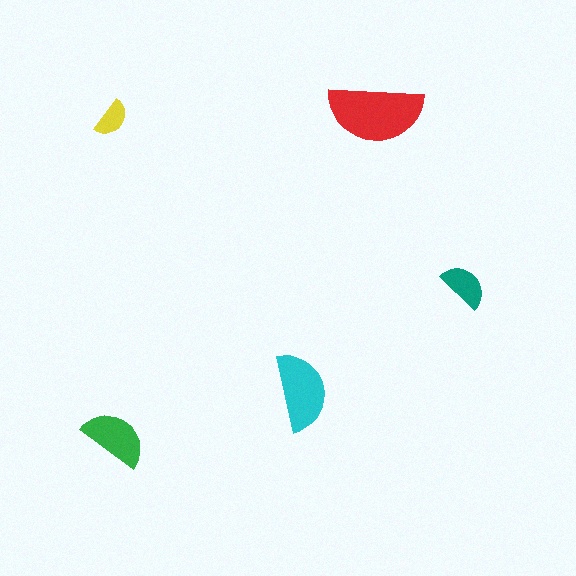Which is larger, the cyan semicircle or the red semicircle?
The red one.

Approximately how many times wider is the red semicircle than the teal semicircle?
About 2 times wider.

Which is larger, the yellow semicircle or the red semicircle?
The red one.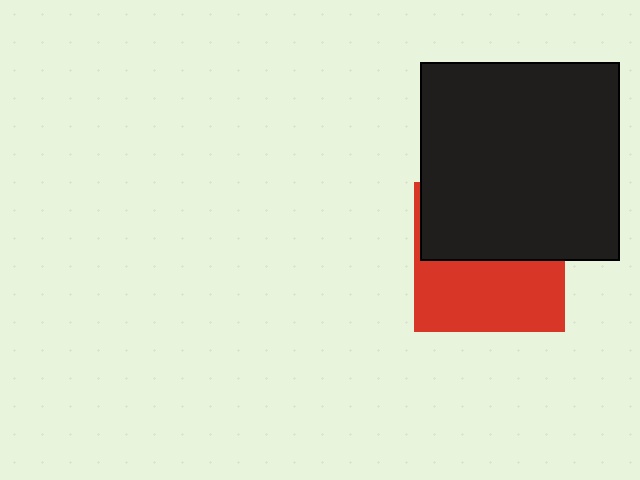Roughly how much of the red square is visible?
About half of it is visible (roughly 49%).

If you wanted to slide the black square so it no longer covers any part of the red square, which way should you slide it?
Slide it up — that is the most direct way to separate the two shapes.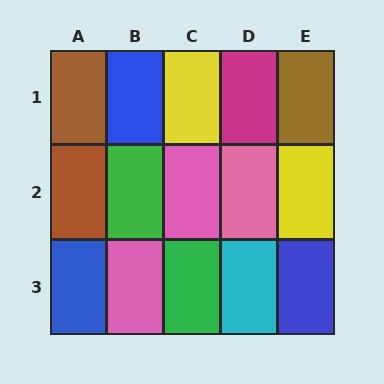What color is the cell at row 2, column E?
Yellow.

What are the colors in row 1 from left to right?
Brown, blue, yellow, magenta, brown.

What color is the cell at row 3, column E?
Blue.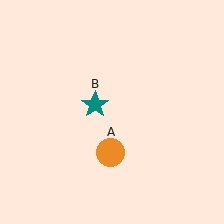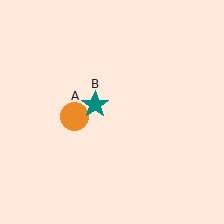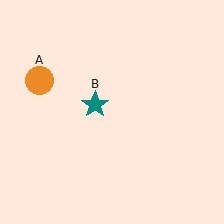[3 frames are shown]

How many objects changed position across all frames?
1 object changed position: orange circle (object A).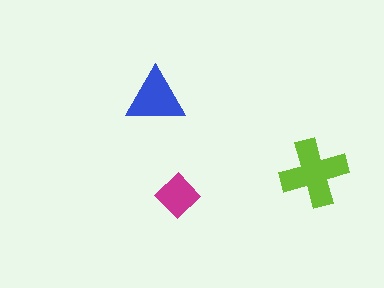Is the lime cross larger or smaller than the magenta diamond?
Larger.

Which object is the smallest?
The magenta diamond.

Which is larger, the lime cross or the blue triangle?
The lime cross.